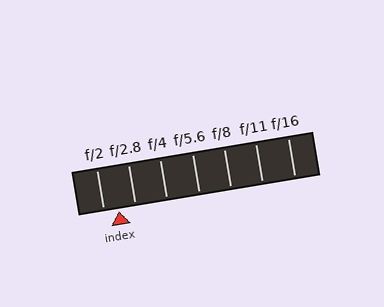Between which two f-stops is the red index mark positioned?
The index mark is between f/2 and f/2.8.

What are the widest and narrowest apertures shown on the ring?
The widest aperture shown is f/2 and the narrowest is f/16.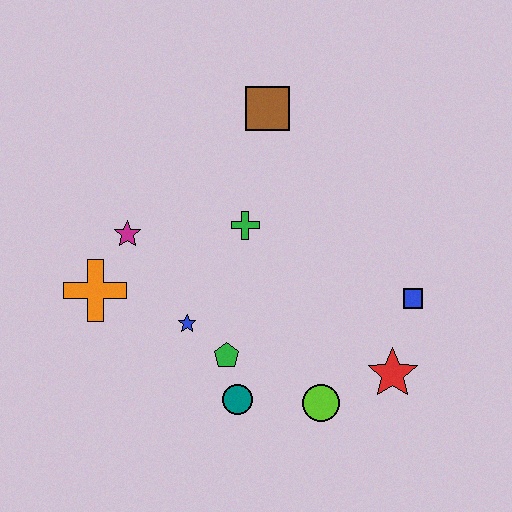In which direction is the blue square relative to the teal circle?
The blue square is to the right of the teal circle.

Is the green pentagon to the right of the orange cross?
Yes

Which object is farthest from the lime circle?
The brown square is farthest from the lime circle.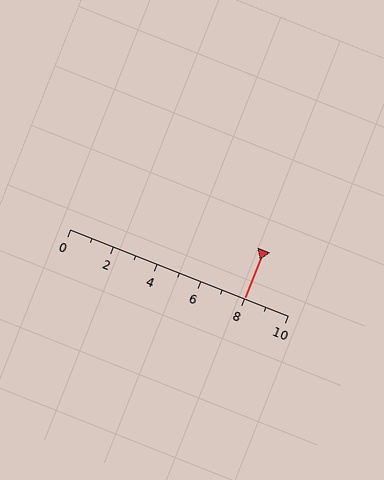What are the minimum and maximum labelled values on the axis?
The axis runs from 0 to 10.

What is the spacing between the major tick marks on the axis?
The major ticks are spaced 2 apart.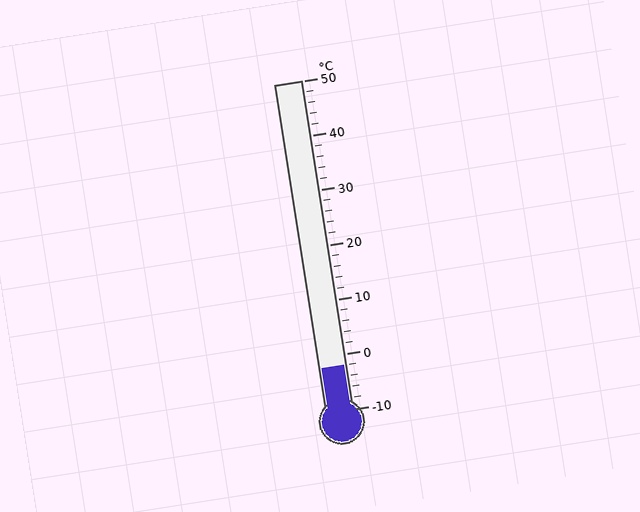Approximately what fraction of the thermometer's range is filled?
The thermometer is filled to approximately 15% of its range.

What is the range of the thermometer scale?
The thermometer scale ranges from -10°C to 50°C.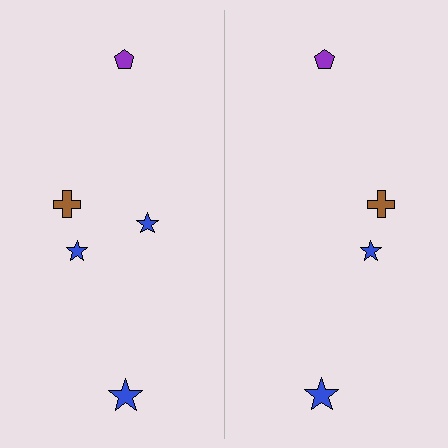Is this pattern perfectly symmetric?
No, the pattern is not perfectly symmetric. A blue star is missing from the right side.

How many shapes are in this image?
There are 9 shapes in this image.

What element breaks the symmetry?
A blue star is missing from the right side.